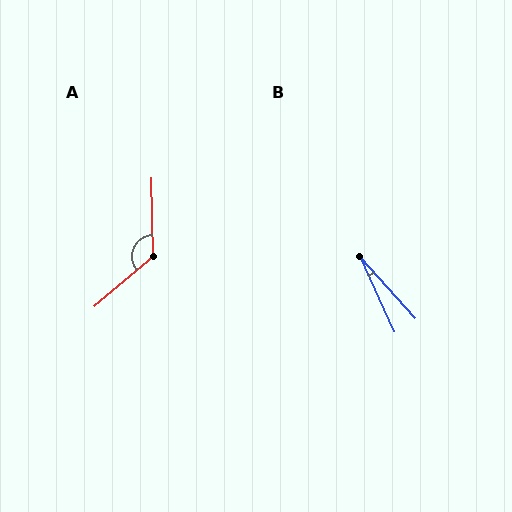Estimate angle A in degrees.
Approximately 130 degrees.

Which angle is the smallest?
B, at approximately 17 degrees.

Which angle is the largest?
A, at approximately 130 degrees.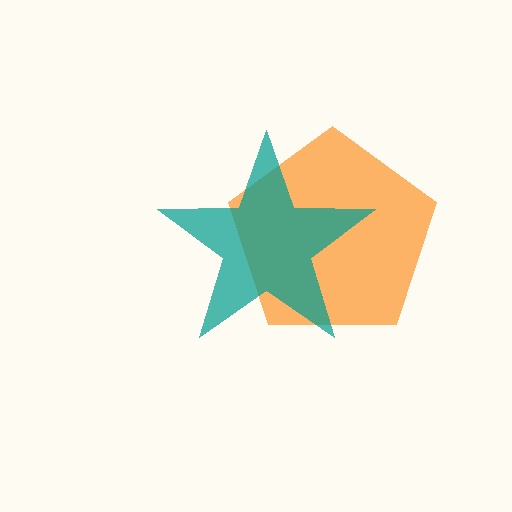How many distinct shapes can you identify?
There are 2 distinct shapes: an orange pentagon, a teal star.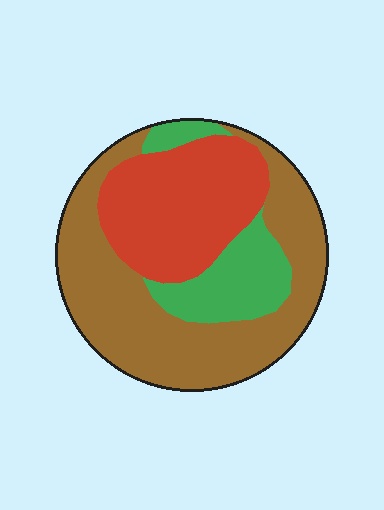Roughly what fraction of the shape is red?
Red covers around 30% of the shape.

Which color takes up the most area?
Brown, at roughly 50%.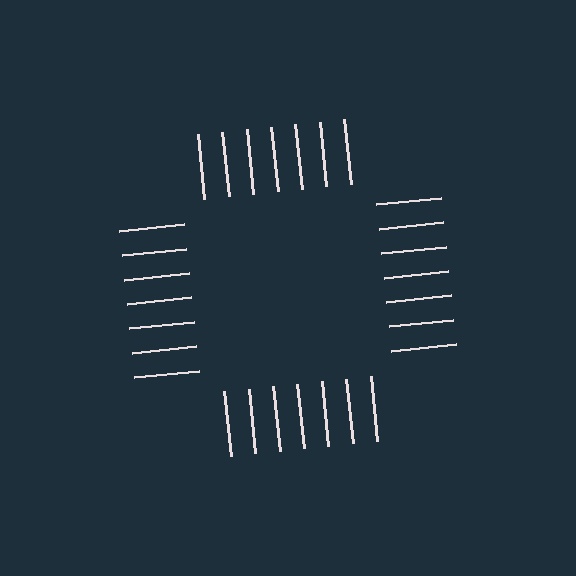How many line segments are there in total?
28 — 7 along each of the 4 edges.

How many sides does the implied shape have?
4 sides — the line-ends trace a square.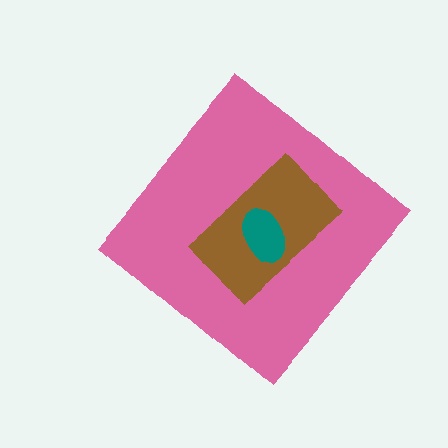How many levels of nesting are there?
3.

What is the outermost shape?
The pink diamond.